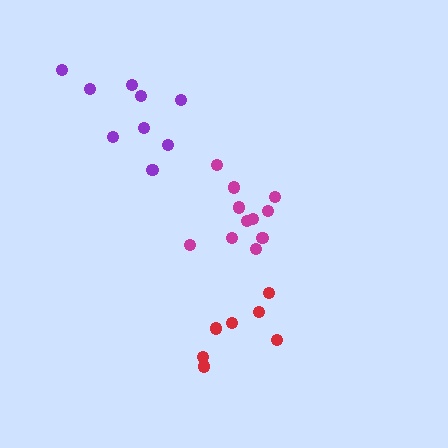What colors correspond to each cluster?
The clusters are colored: red, purple, magenta.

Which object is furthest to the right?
The red cluster is rightmost.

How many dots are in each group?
Group 1: 7 dots, Group 2: 9 dots, Group 3: 11 dots (27 total).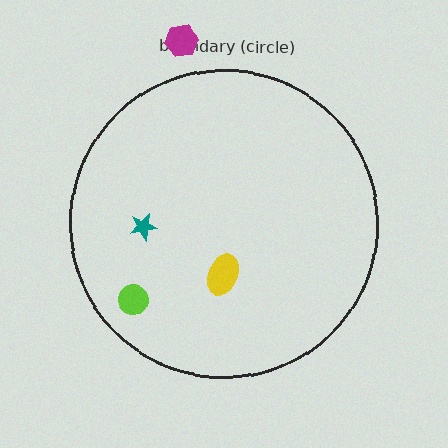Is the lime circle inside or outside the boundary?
Inside.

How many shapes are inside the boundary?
3 inside, 1 outside.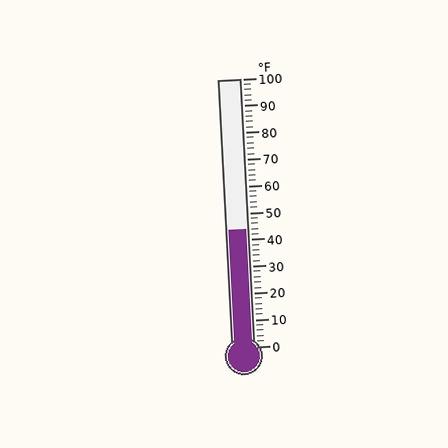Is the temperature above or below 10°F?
The temperature is above 10°F.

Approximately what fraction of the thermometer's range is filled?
The thermometer is filled to approximately 45% of its range.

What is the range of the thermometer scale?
The thermometer scale ranges from 0°F to 100°F.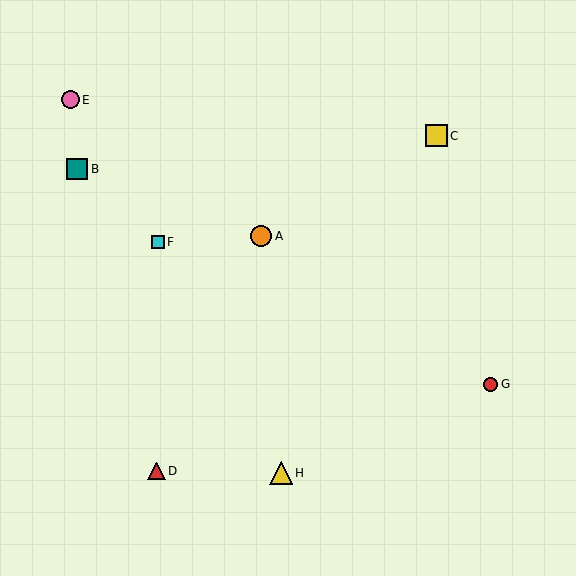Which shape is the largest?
The yellow triangle (labeled H) is the largest.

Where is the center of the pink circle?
The center of the pink circle is at (70, 100).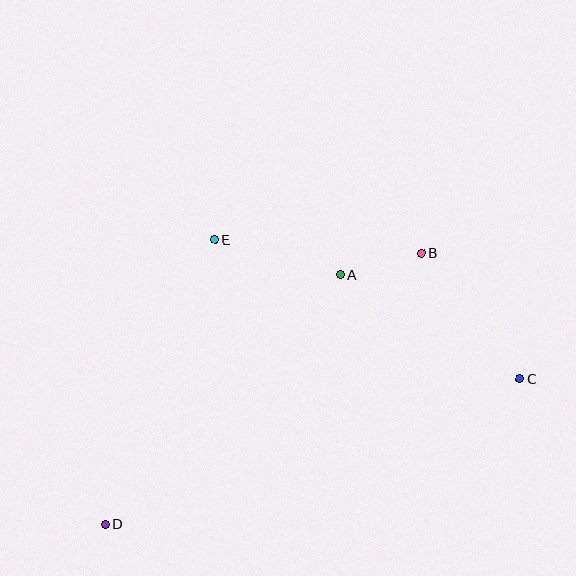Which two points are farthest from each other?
Points C and D are farthest from each other.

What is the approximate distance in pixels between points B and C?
The distance between B and C is approximately 160 pixels.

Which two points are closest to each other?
Points A and B are closest to each other.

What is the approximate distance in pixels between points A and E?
The distance between A and E is approximately 130 pixels.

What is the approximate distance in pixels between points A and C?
The distance between A and C is approximately 208 pixels.